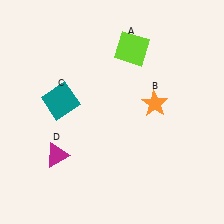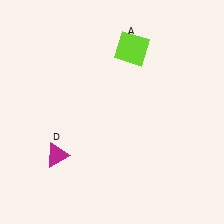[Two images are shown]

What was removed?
The teal square (C), the orange star (B) were removed in Image 2.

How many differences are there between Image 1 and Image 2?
There are 2 differences between the two images.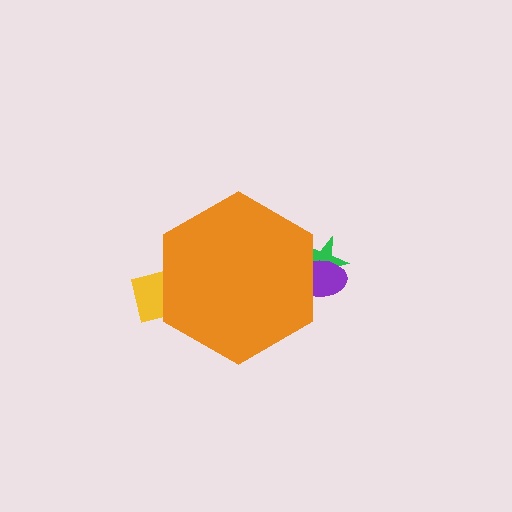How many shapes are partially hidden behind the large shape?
3 shapes are partially hidden.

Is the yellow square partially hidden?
Yes, the yellow square is partially hidden behind the orange hexagon.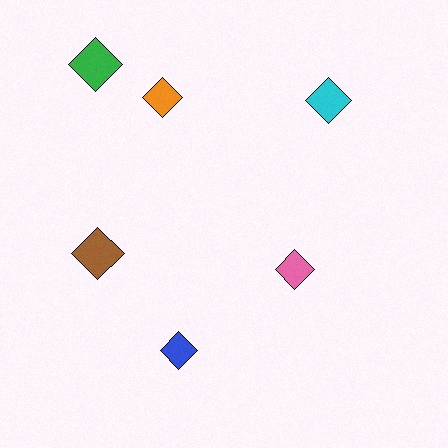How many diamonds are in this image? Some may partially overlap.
There are 6 diamonds.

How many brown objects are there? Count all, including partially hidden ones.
There is 1 brown object.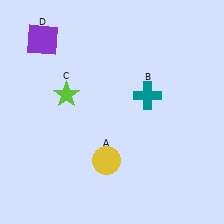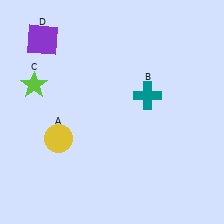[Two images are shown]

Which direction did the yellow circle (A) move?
The yellow circle (A) moved left.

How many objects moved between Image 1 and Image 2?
2 objects moved between the two images.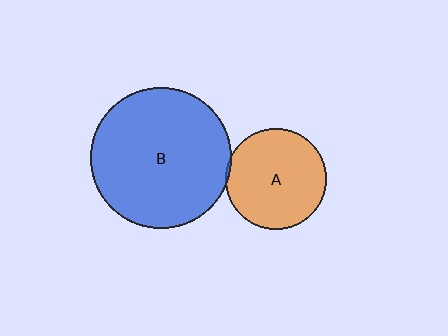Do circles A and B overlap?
Yes.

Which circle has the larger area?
Circle B (blue).